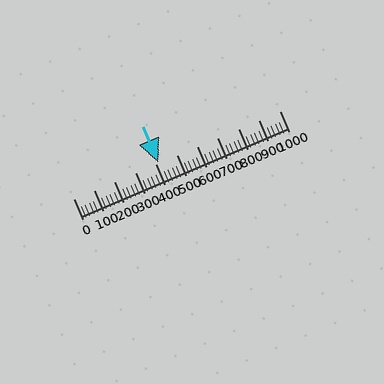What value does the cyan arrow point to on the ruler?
The cyan arrow points to approximately 413.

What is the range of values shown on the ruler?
The ruler shows values from 0 to 1000.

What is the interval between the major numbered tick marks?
The major tick marks are spaced 100 units apart.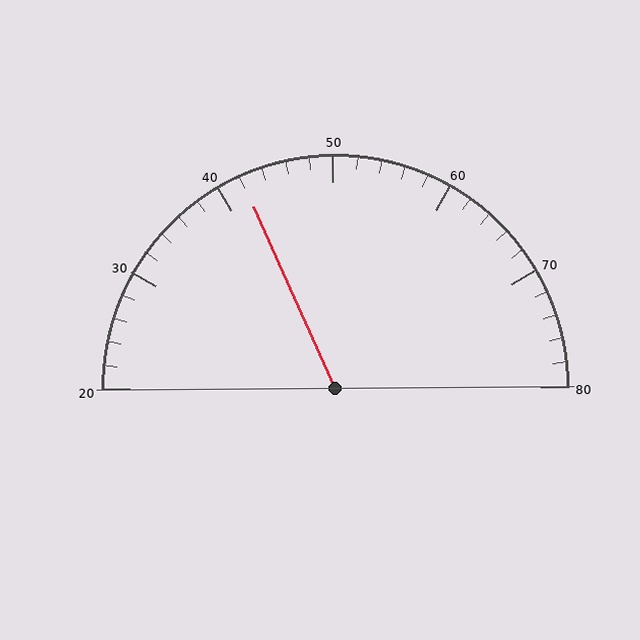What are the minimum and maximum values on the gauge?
The gauge ranges from 20 to 80.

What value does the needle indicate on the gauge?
The needle indicates approximately 42.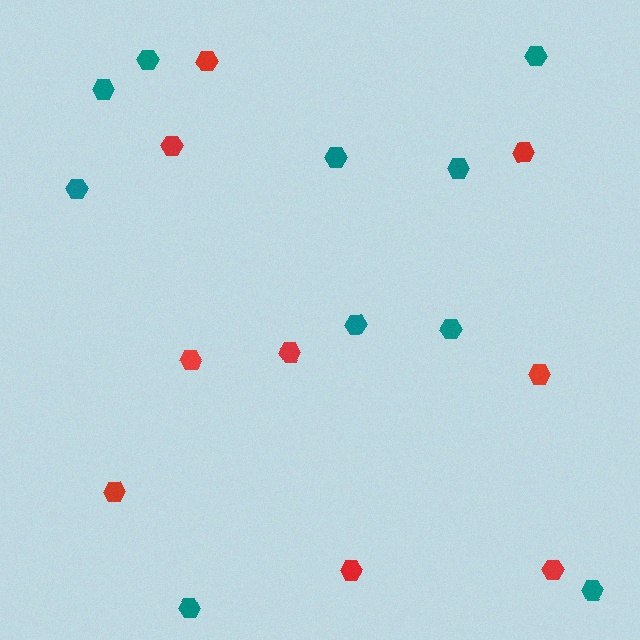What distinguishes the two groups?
There are 2 groups: one group of teal hexagons (10) and one group of red hexagons (9).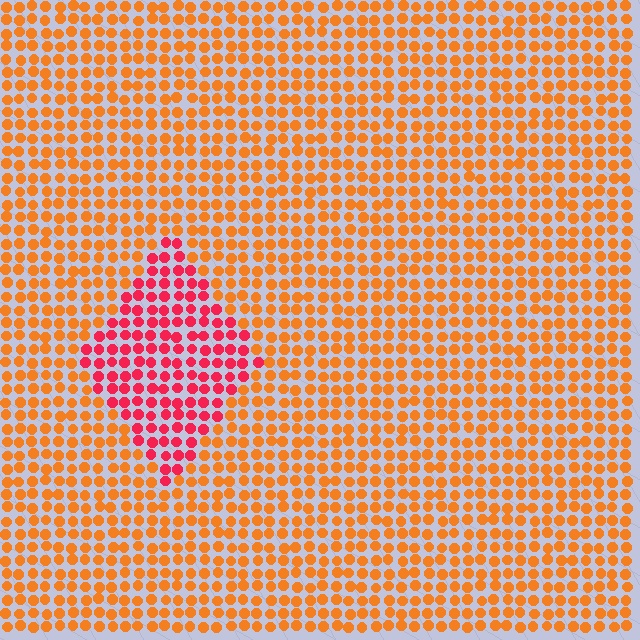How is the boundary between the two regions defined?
The boundary is defined purely by a slight shift in hue (about 40 degrees). Spacing, size, and orientation are identical on both sides.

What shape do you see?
I see a diamond.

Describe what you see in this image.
The image is filled with small orange elements in a uniform arrangement. A diamond-shaped region is visible where the elements are tinted to a slightly different hue, forming a subtle color boundary.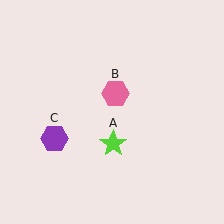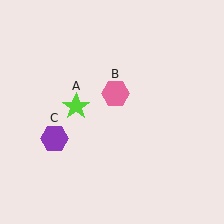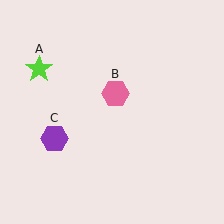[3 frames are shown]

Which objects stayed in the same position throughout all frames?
Pink hexagon (object B) and purple hexagon (object C) remained stationary.